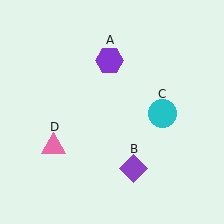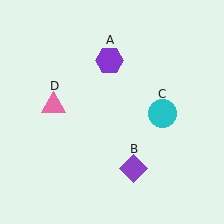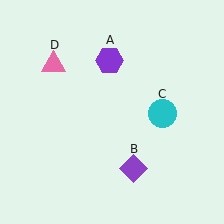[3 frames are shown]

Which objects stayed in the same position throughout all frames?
Purple hexagon (object A) and purple diamond (object B) and cyan circle (object C) remained stationary.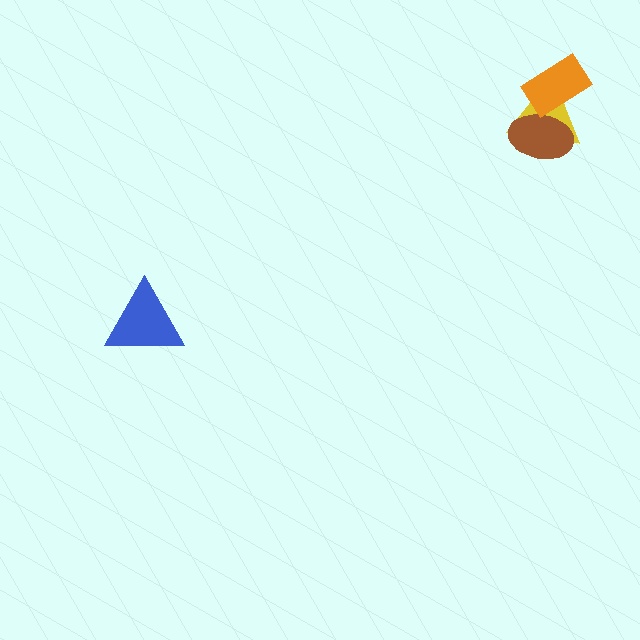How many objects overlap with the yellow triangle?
2 objects overlap with the yellow triangle.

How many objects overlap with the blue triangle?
0 objects overlap with the blue triangle.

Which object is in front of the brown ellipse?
The orange rectangle is in front of the brown ellipse.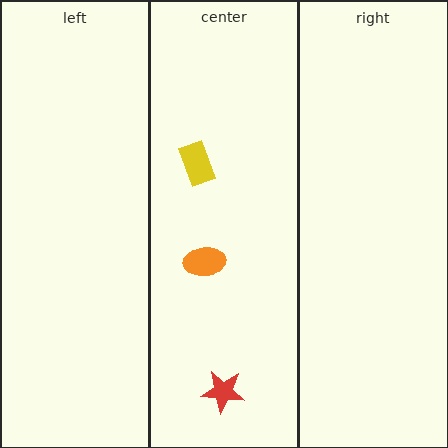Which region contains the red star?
The center region.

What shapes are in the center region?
The red star, the orange ellipse, the yellow rectangle.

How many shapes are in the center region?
3.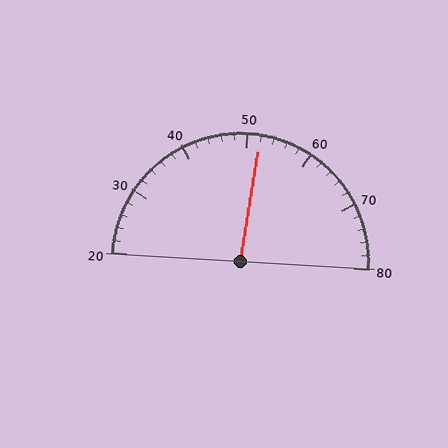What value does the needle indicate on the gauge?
The needle indicates approximately 52.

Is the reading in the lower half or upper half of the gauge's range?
The reading is in the upper half of the range (20 to 80).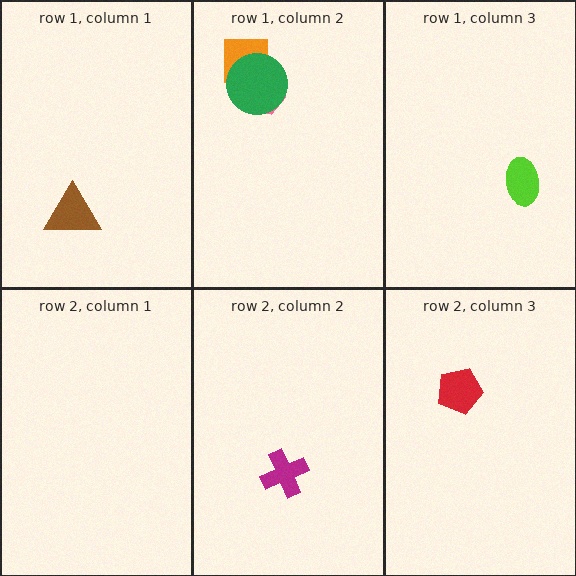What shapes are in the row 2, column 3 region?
The red pentagon.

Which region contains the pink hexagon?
The row 1, column 2 region.